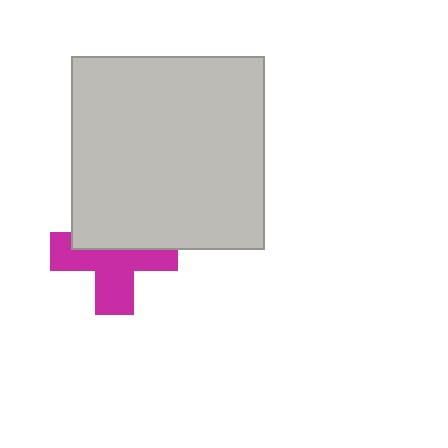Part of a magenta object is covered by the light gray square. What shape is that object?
It is a cross.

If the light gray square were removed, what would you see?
You would see the complete magenta cross.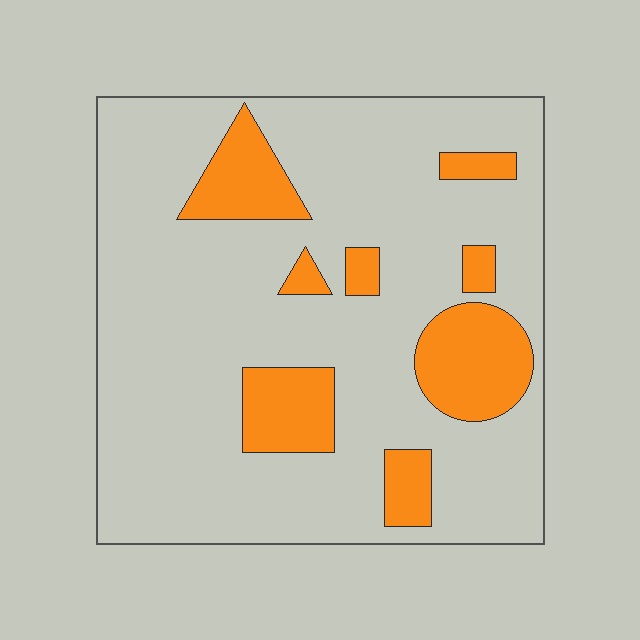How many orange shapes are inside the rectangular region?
8.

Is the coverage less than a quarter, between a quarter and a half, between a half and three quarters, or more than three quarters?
Less than a quarter.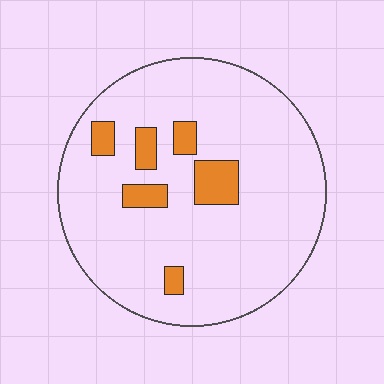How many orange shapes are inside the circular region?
6.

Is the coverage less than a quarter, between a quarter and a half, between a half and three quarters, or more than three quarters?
Less than a quarter.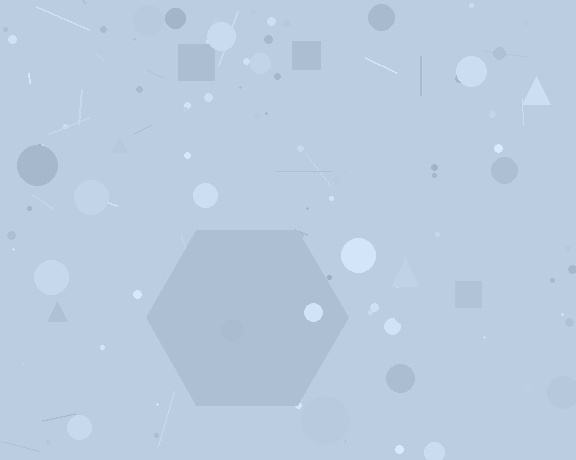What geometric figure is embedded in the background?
A hexagon is embedded in the background.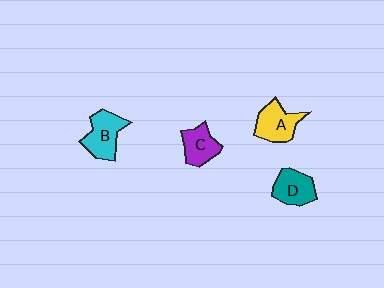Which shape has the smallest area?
Shape C (purple).